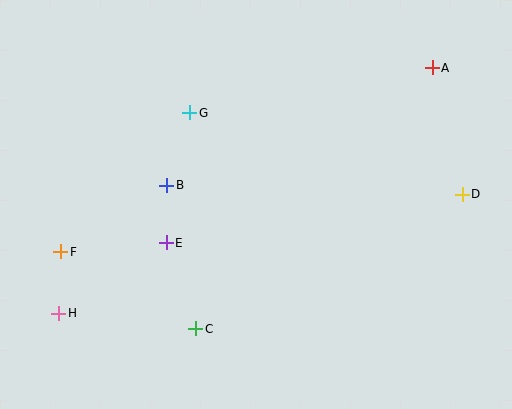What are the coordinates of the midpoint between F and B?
The midpoint between F and B is at (114, 218).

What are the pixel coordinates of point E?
Point E is at (166, 243).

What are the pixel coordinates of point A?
Point A is at (432, 68).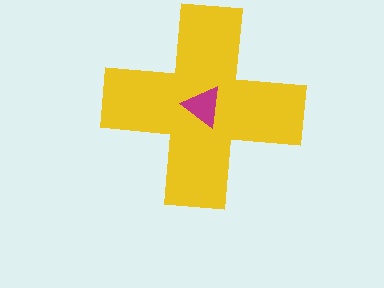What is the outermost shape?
The yellow cross.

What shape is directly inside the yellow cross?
The magenta triangle.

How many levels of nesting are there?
2.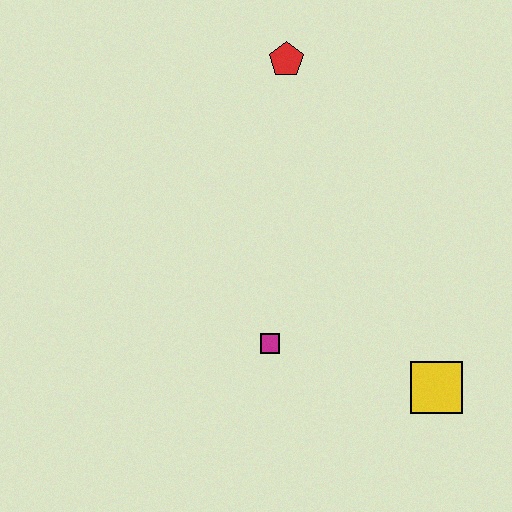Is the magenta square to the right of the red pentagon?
No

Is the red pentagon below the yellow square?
No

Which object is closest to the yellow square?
The magenta square is closest to the yellow square.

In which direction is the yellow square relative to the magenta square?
The yellow square is to the right of the magenta square.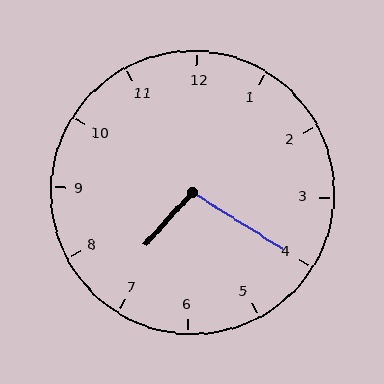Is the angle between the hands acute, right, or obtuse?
It is obtuse.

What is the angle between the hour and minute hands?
Approximately 100 degrees.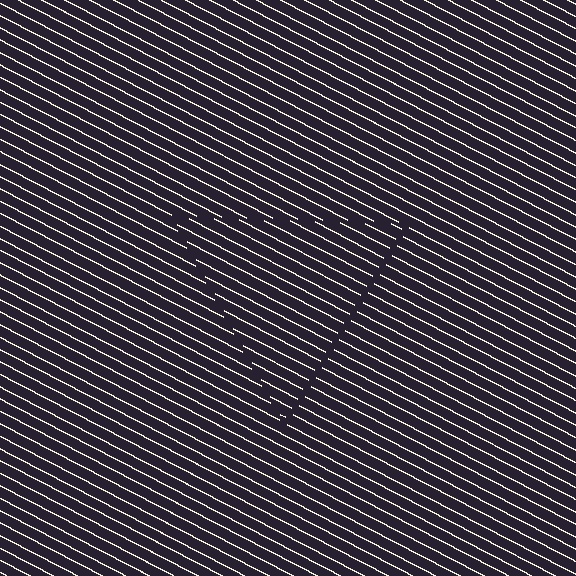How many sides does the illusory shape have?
3 sides — the line-ends trace a triangle.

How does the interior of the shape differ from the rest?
The interior of the shape contains the same grating, shifted by half a period — the contour is defined by the phase discontinuity where line-ends from the inner and outer gratings abut.